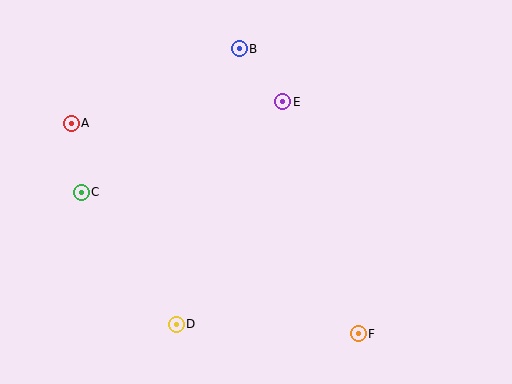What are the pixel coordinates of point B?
Point B is at (239, 49).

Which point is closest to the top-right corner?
Point E is closest to the top-right corner.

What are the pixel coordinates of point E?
Point E is at (283, 102).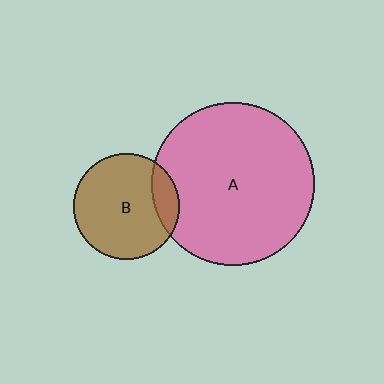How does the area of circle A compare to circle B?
Approximately 2.4 times.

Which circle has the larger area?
Circle A (pink).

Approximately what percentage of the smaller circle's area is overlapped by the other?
Approximately 15%.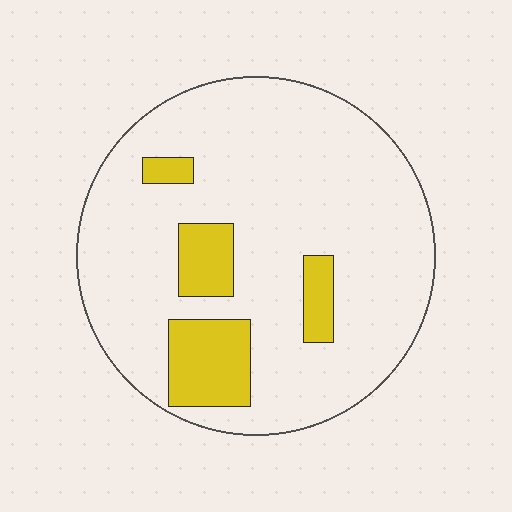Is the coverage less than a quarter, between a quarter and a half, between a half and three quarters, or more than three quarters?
Less than a quarter.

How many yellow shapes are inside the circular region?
4.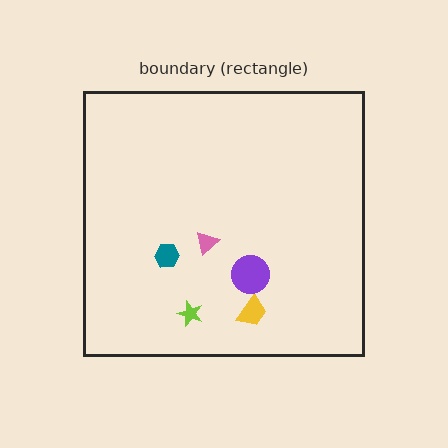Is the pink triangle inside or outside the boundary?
Inside.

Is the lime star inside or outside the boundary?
Inside.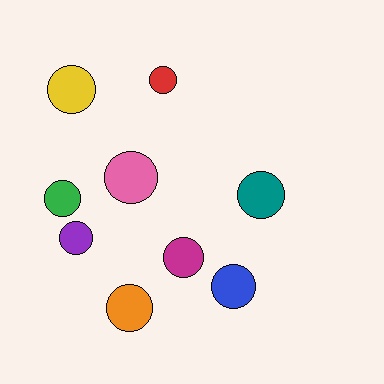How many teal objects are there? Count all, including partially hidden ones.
There is 1 teal object.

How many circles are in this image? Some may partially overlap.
There are 9 circles.